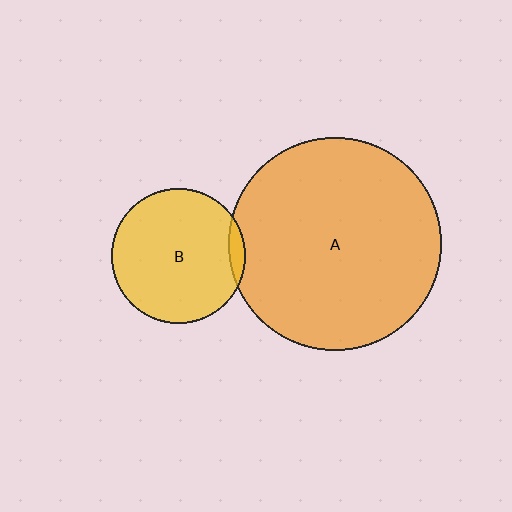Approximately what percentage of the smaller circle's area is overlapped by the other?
Approximately 5%.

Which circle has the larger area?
Circle A (orange).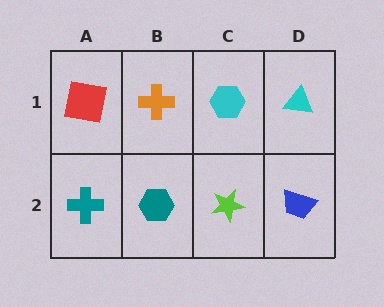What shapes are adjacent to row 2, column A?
A red square (row 1, column A), a teal hexagon (row 2, column B).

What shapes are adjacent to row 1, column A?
A teal cross (row 2, column A), an orange cross (row 1, column B).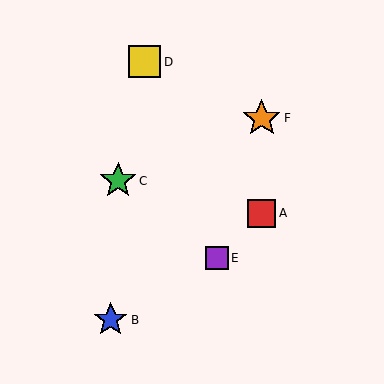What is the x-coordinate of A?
Object A is at x≈262.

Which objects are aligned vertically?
Objects A, F are aligned vertically.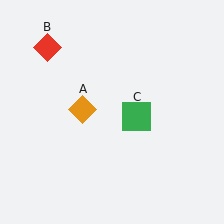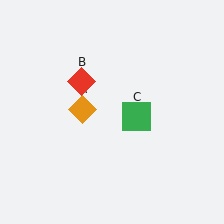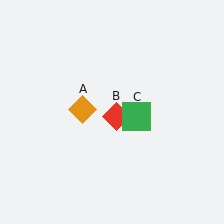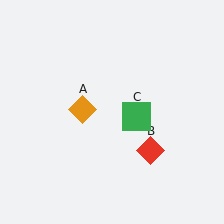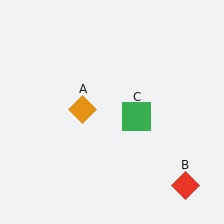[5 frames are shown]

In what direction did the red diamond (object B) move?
The red diamond (object B) moved down and to the right.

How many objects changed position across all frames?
1 object changed position: red diamond (object B).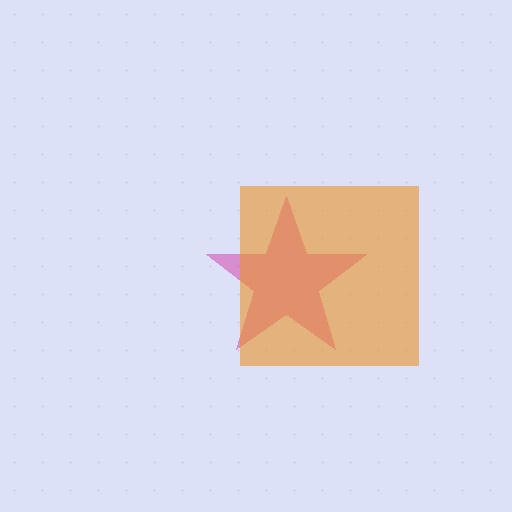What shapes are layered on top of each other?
The layered shapes are: a magenta star, an orange square.